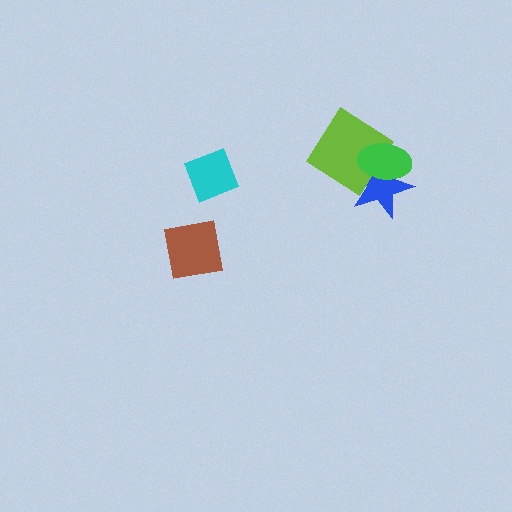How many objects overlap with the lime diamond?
2 objects overlap with the lime diamond.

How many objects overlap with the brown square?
0 objects overlap with the brown square.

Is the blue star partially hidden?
Yes, it is partially covered by another shape.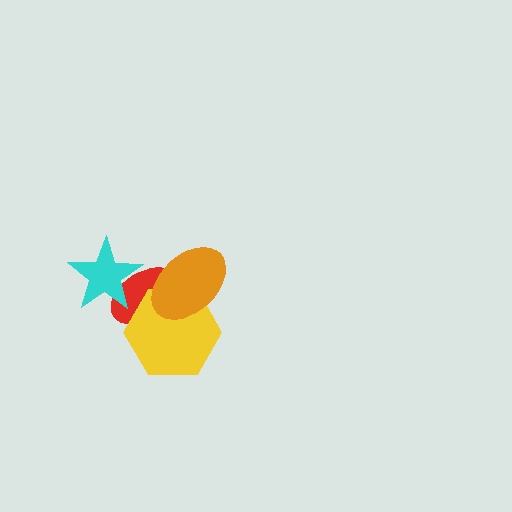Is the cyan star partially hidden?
No, no other shape covers it.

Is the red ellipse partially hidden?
Yes, it is partially covered by another shape.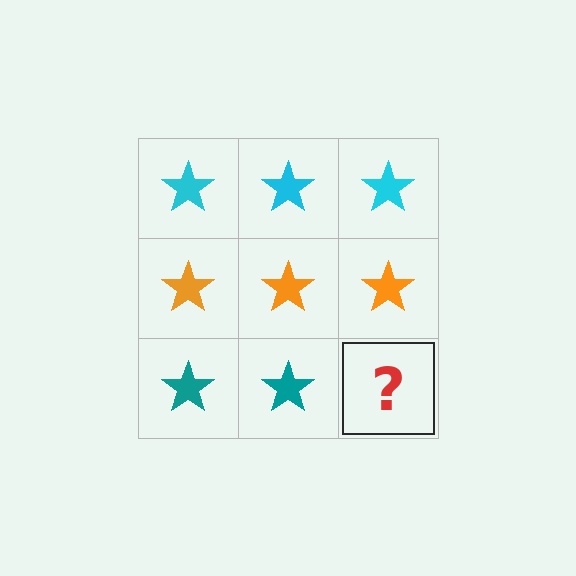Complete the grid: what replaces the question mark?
The question mark should be replaced with a teal star.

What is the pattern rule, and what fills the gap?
The rule is that each row has a consistent color. The gap should be filled with a teal star.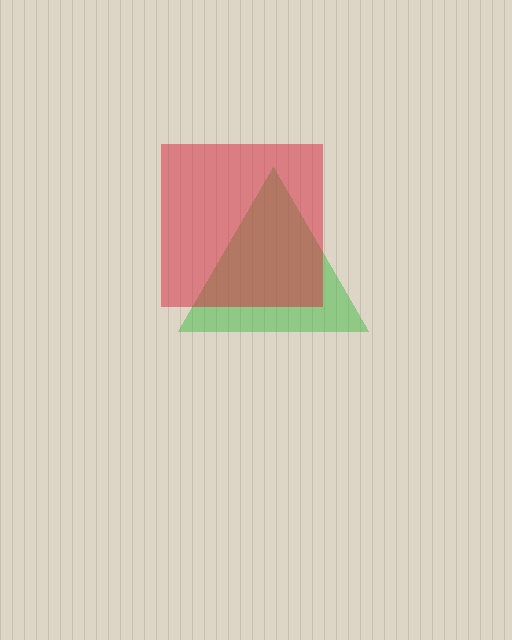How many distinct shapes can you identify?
There are 2 distinct shapes: a green triangle, a red square.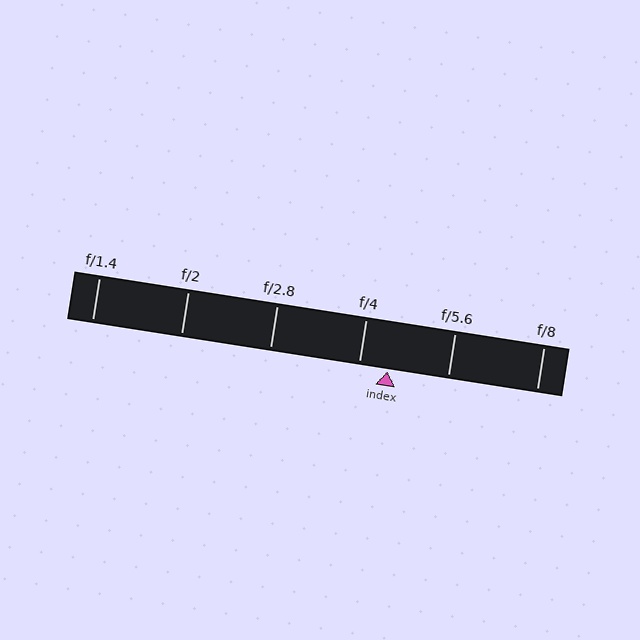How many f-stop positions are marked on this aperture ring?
There are 6 f-stop positions marked.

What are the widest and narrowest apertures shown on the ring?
The widest aperture shown is f/1.4 and the narrowest is f/8.